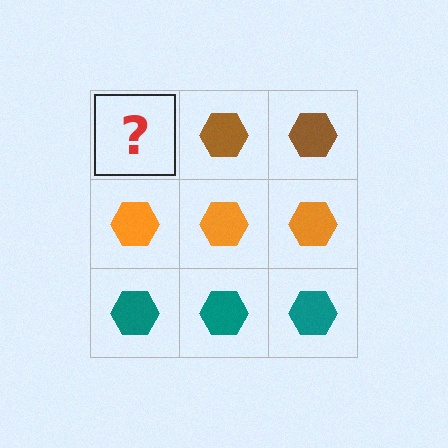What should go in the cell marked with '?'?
The missing cell should contain a brown hexagon.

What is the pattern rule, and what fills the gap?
The rule is that each row has a consistent color. The gap should be filled with a brown hexagon.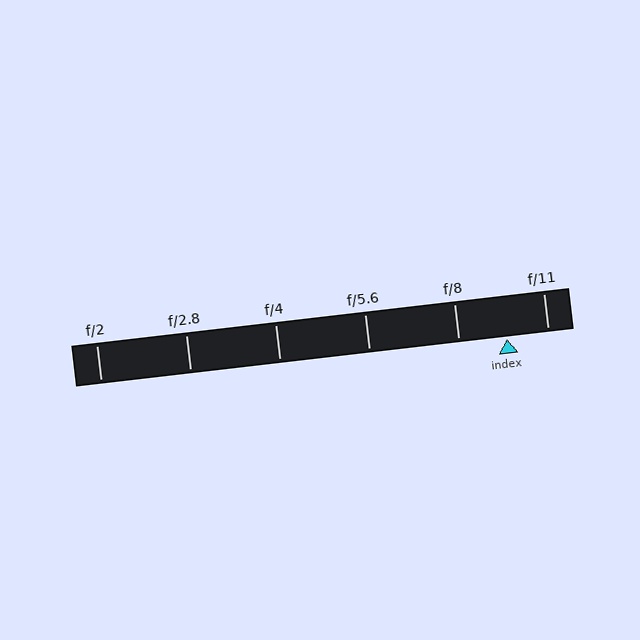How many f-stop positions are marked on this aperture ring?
There are 6 f-stop positions marked.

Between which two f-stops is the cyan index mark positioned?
The index mark is between f/8 and f/11.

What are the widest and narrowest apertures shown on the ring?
The widest aperture shown is f/2 and the narrowest is f/11.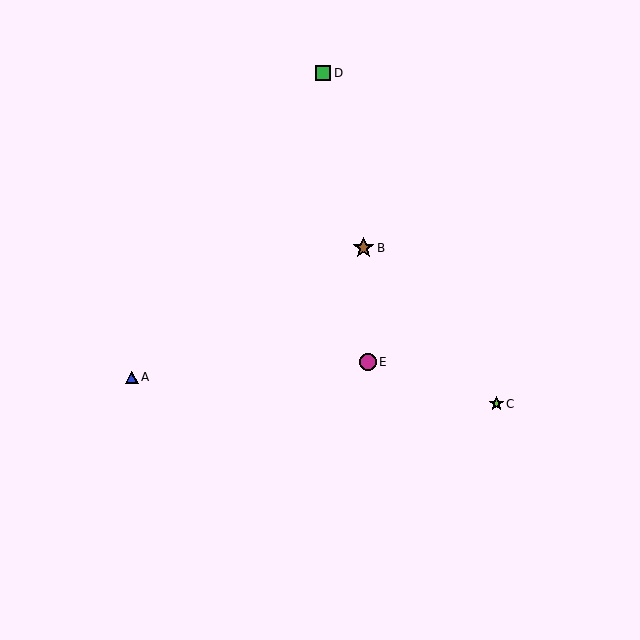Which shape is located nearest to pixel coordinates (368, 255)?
The brown star (labeled B) at (364, 248) is nearest to that location.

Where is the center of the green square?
The center of the green square is at (323, 73).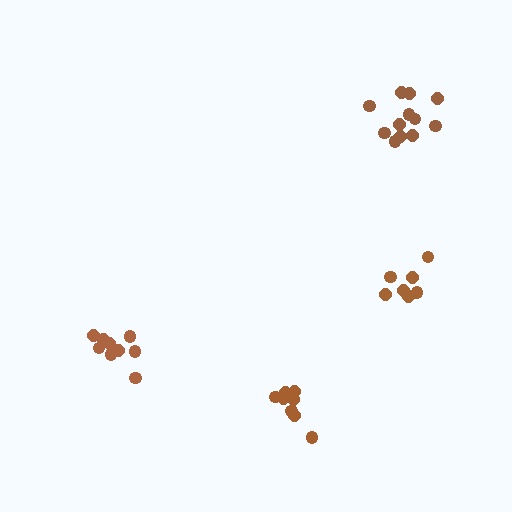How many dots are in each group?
Group 1: 12 dots, Group 2: 7 dots, Group 3: 8 dots, Group 4: 10 dots (37 total).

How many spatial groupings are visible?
There are 4 spatial groupings.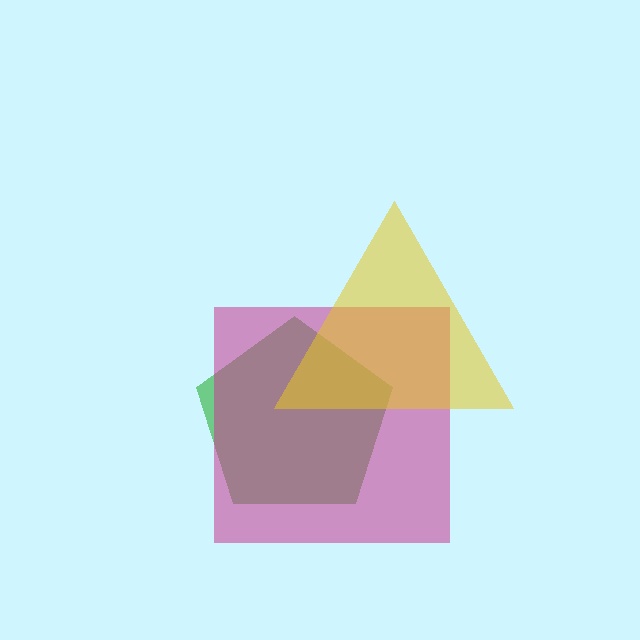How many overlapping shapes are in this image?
There are 3 overlapping shapes in the image.